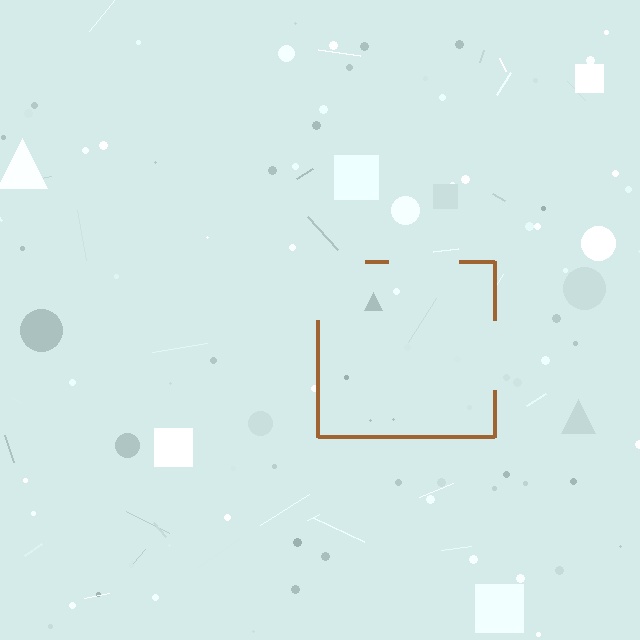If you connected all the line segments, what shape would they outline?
They would outline a square.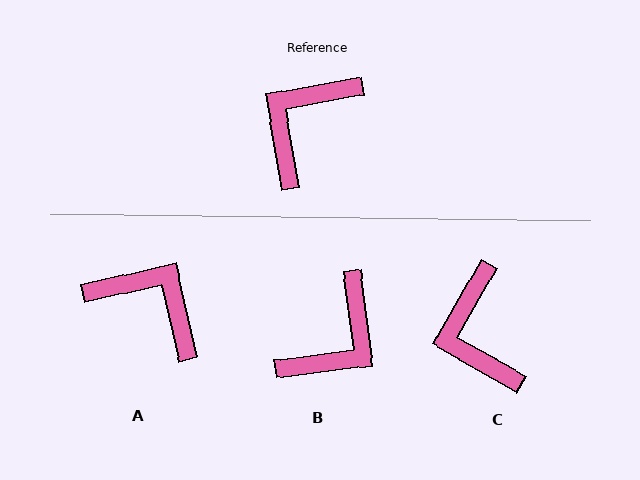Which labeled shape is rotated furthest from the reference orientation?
B, about 177 degrees away.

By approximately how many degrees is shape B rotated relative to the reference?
Approximately 177 degrees counter-clockwise.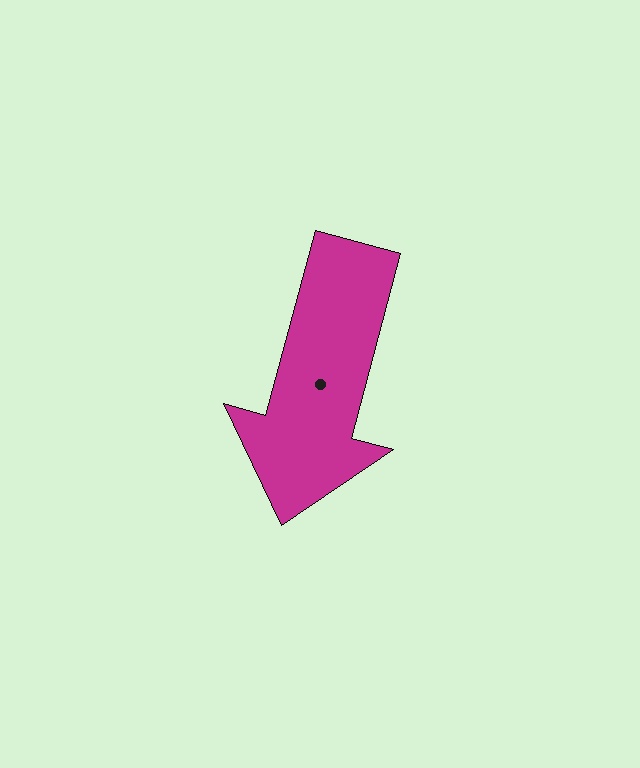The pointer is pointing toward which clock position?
Roughly 7 o'clock.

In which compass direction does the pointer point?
South.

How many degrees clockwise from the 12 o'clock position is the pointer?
Approximately 195 degrees.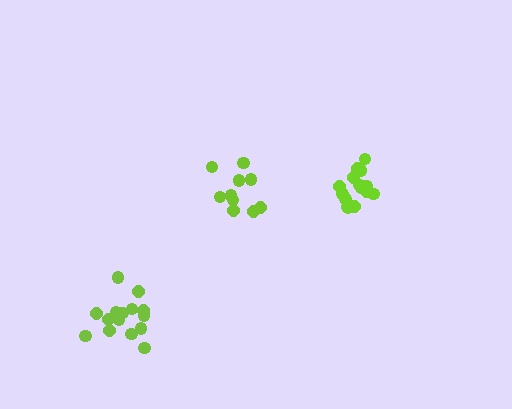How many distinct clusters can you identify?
There are 3 distinct clusters.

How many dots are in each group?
Group 1: 10 dots, Group 2: 15 dots, Group 3: 15 dots (40 total).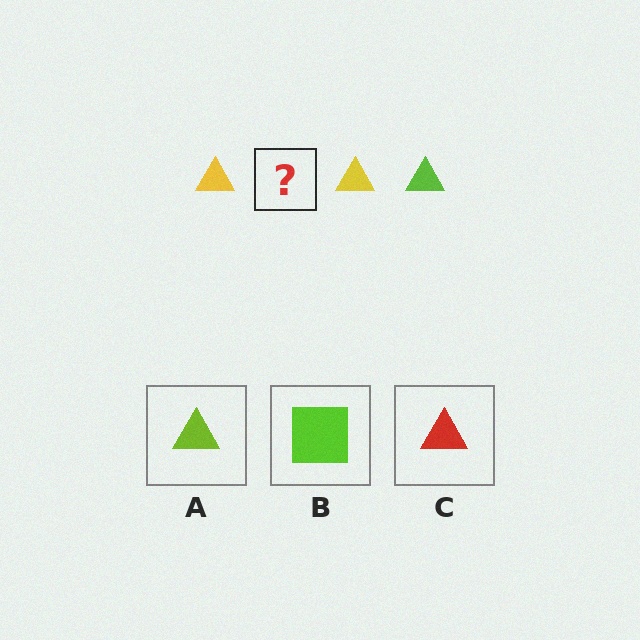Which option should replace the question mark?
Option A.